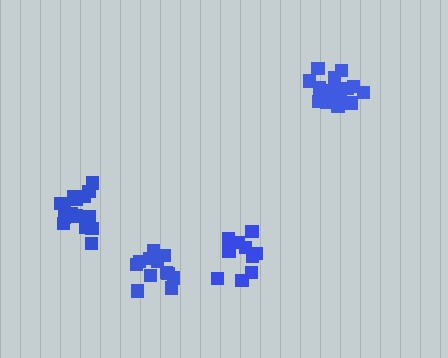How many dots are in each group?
Group 1: 16 dots, Group 2: 12 dots, Group 3: 17 dots, Group 4: 12 dots (57 total).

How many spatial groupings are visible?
There are 4 spatial groupings.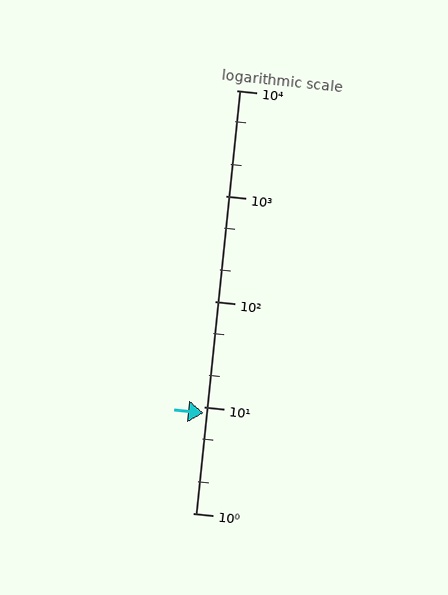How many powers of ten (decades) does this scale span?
The scale spans 4 decades, from 1 to 10000.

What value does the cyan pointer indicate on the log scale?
The pointer indicates approximately 8.8.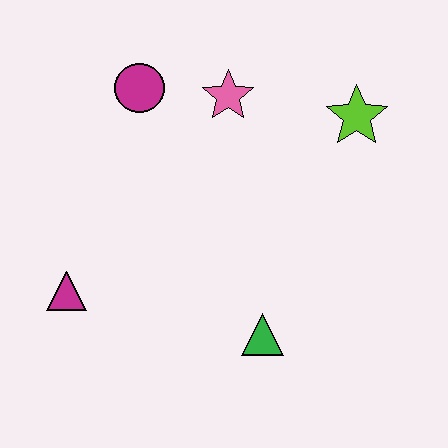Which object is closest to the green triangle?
The magenta triangle is closest to the green triangle.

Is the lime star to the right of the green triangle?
Yes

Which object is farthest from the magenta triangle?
The lime star is farthest from the magenta triangle.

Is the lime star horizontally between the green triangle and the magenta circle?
No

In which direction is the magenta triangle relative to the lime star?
The magenta triangle is to the left of the lime star.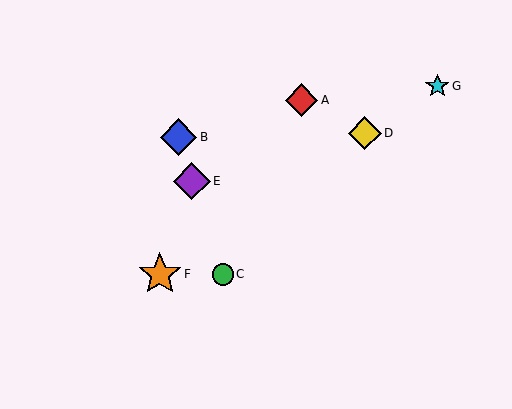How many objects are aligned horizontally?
2 objects (C, F) are aligned horizontally.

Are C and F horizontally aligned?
Yes, both are at y≈274.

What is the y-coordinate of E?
Object E is at y≈181.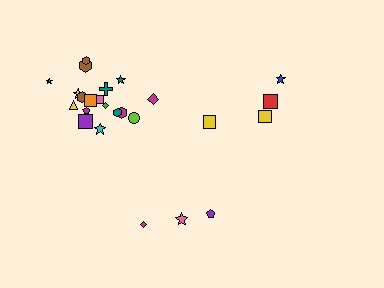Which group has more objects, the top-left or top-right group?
The top-left group.